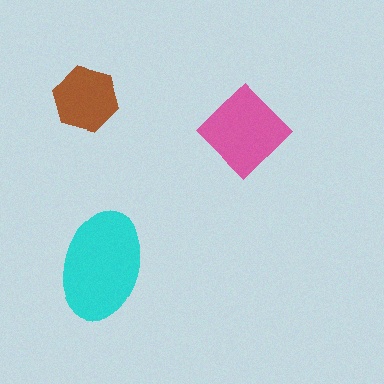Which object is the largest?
The cyan ellipse.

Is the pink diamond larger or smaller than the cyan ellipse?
Smaller.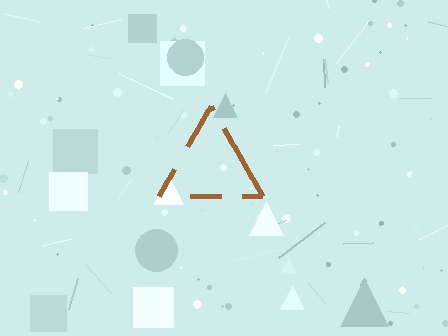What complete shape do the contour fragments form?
The contour fragments form a triangle.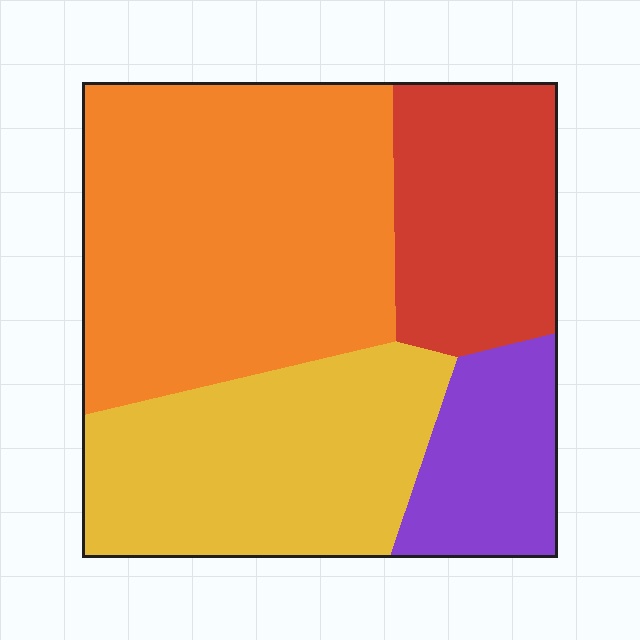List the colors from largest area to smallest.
From largest to smallest: orange, yellow, red, purple.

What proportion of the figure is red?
Red takes up about one fifth (1/5) of the figure.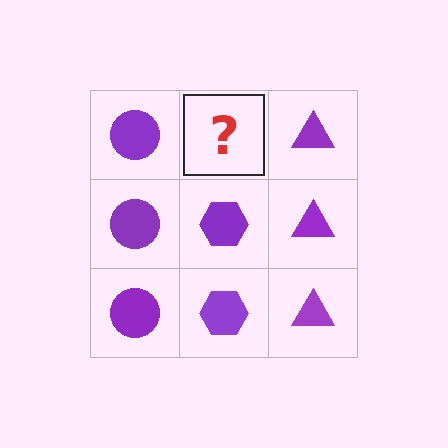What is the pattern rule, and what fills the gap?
The rule is that each column has a consistent shape. The gap should be filled with a purple hexagon.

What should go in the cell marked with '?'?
The missing cell should contain a purple hexagon.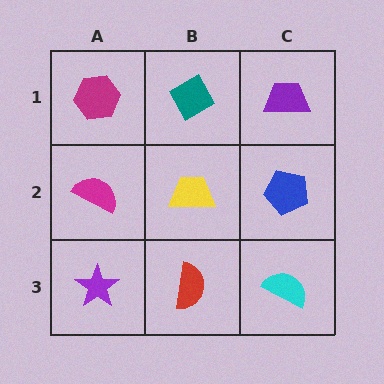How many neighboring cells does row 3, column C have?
2.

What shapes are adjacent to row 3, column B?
A yellow trapezoid (row 2, column B), a purple star (row 3, column A), a cyan semicircle (row 3, column C).